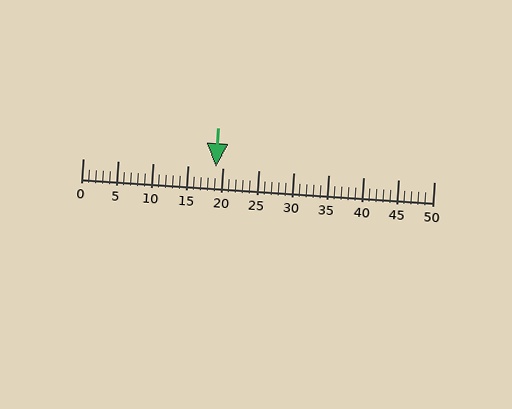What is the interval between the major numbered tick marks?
The major tick marks are spaced 5 units apart.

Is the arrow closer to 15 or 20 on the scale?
The arrow is closer to 20.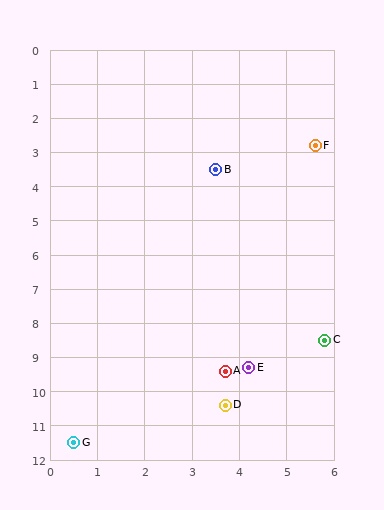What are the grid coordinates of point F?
Point F is at approximately (5.6, 2.8).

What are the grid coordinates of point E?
Point E is at approximately (4.2, 9.3).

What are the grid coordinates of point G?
Point G is at approximately (0.5, 11.5).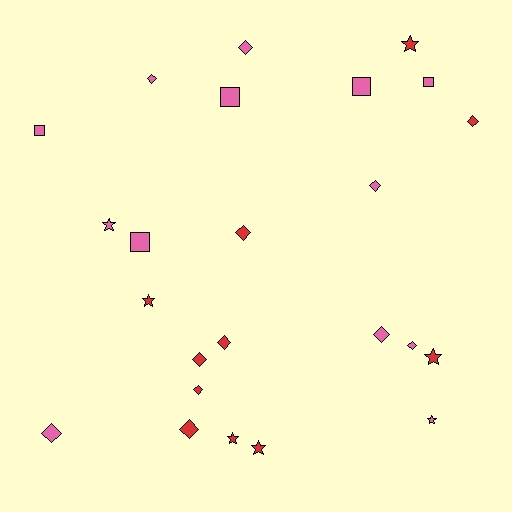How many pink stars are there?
There are 2 pink stars.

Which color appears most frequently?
Pink, with 13 objects.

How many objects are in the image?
There are 24 objects.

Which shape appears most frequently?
Diamond, with 12 objects.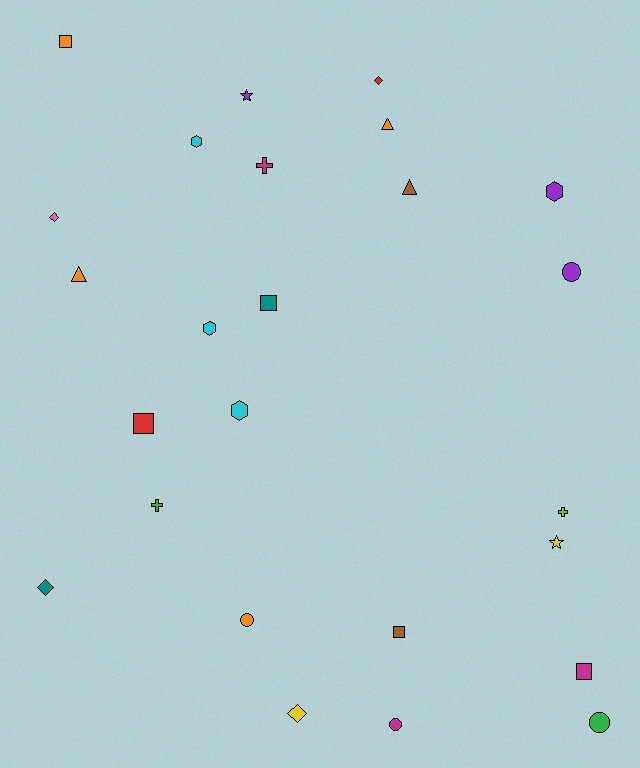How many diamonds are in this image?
There are 4 diamonds.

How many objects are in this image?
There are 25 objects.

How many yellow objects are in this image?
There are 2 yellow objects.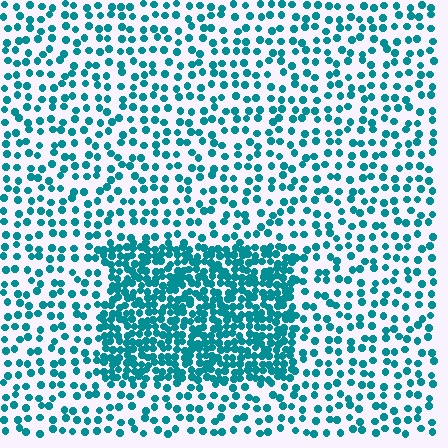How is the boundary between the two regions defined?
The boundary is defined by a change in element density (approximately 2.5x ratio). All elements are the same color, size, and shape.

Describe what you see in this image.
The image contains small teal elements arranged at two different densities. A rectangle-shaped region is visible where the elements are more densely packed than the surrounding area.